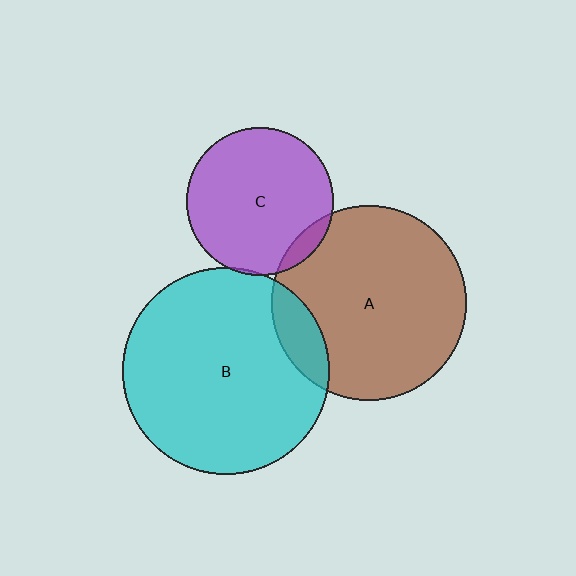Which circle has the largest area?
Circle B (cyan).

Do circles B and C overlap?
Yes.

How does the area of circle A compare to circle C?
Approximately 1.7 times.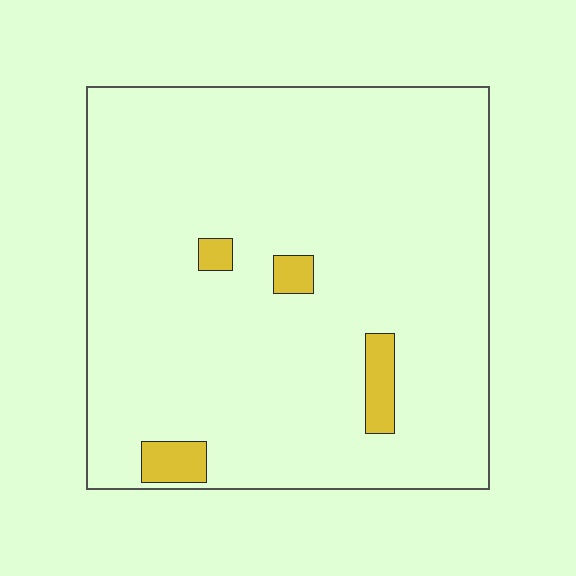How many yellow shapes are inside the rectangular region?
4.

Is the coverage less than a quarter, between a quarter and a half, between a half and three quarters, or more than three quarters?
Less than a quarter.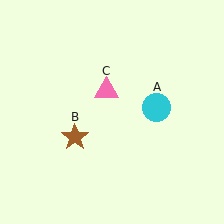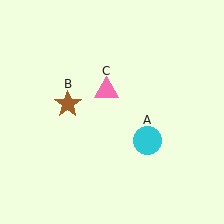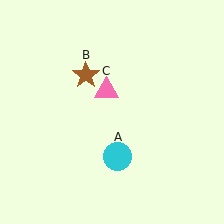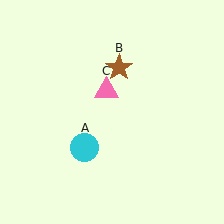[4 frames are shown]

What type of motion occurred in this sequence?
The cyan circle (object A), brown star (object B) rotated clockwise around the center of the scene.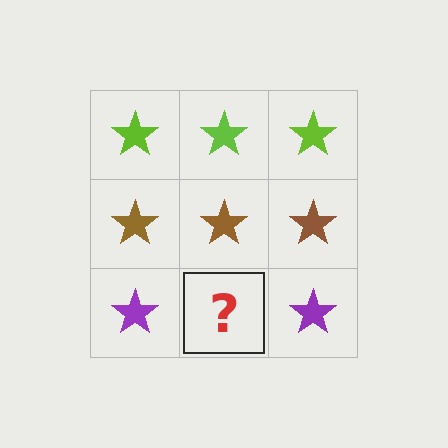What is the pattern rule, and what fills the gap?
The rule is that each row has a consistent color. The gap should be filled with a purple star.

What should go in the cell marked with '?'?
The missing cell should contain a purple star.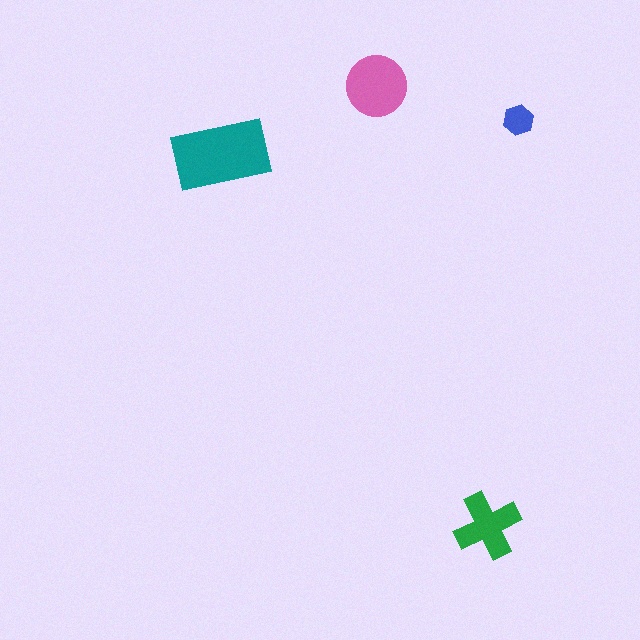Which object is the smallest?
The blue hexagon.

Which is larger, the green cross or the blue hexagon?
The green cross.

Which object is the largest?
The teal rectangle.